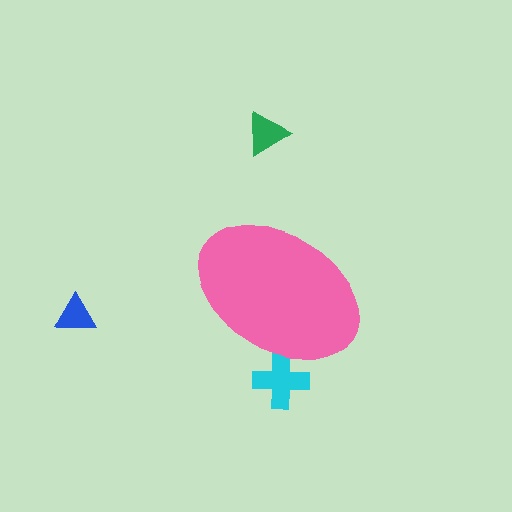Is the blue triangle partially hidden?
No, the blue triangle is fully visible.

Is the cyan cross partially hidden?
Yes, the cyan cross is partially hidden behind the pink ellipse.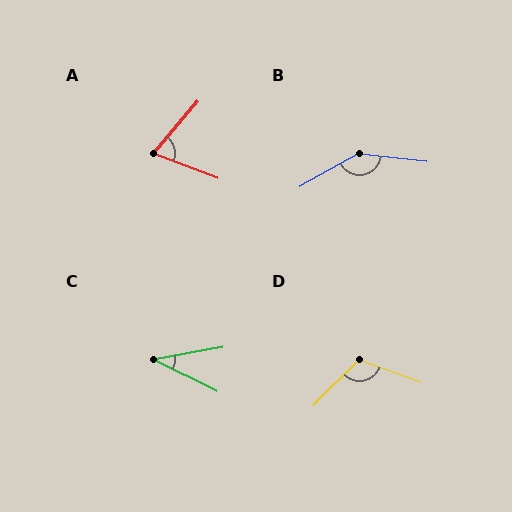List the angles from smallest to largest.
C (37°), A (71°), D (115°), B (145°).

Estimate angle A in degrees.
Approximately 71 degrees.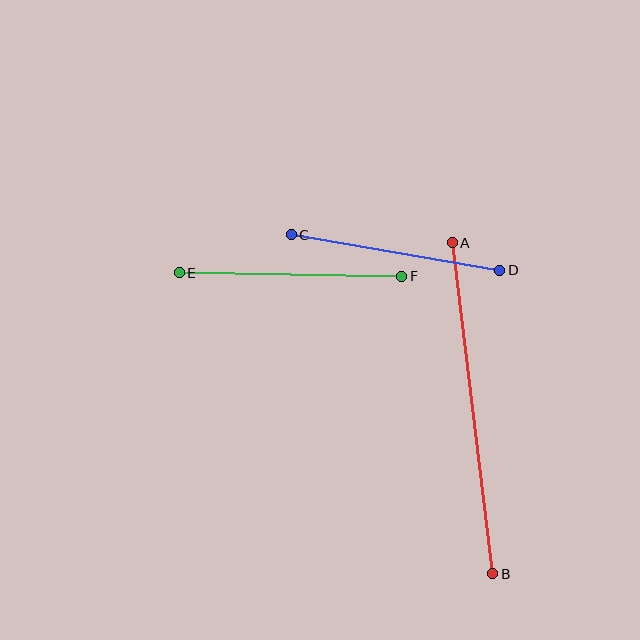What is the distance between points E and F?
The distance is approximately 223 pixels.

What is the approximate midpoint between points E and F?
The midpoint is at approximately (290, 274) pixels.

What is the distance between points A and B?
The distance is approximately 333 pixels.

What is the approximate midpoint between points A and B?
The midpoint is at approximately (472, 408) pixels.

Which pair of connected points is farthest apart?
Points A and B are farthest apart.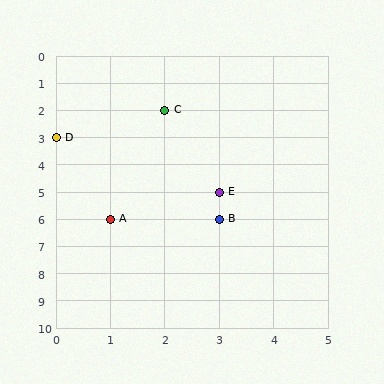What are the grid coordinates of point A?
Point A is at grid coordinates (1, 6).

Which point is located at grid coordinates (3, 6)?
Point B is at (3, 6).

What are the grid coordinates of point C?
Point C is at grid coordinates (2, 2).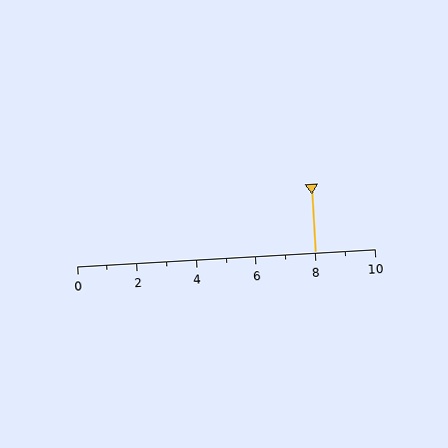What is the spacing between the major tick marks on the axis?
The major ticks are spaced 2 apart.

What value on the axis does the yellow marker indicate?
The marker indicates approximately 8.